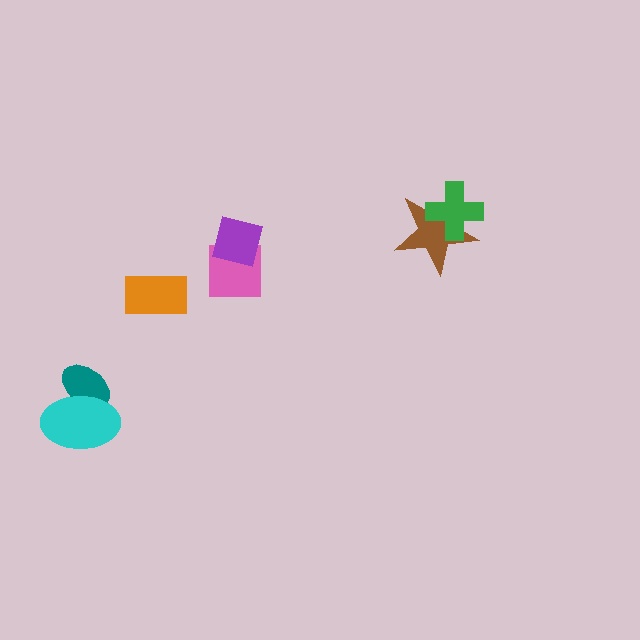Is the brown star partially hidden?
Yes, it is partially covered by another shape.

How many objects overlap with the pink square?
1 object overlaps with the pink square.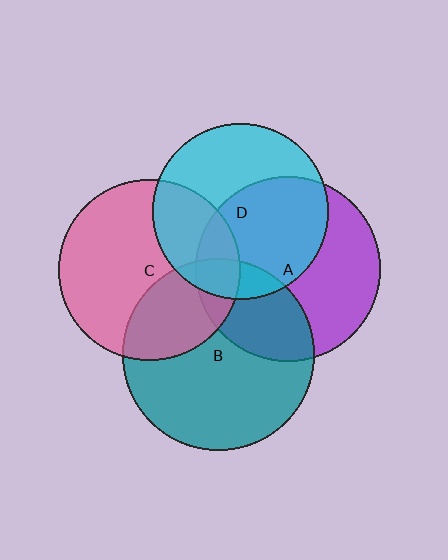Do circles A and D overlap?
Yes.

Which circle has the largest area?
Circle B (teal).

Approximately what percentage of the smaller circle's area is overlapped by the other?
Approximately 50%.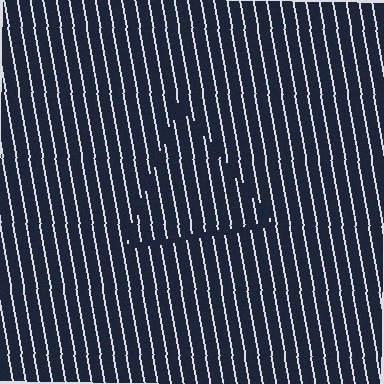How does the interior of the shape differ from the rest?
The interior of the shape contains the same grating, shifted by half a period — the contour is defined by the phase discontinuity where line-ends from the inner and outer gratings abut.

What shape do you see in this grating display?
An illusory triangle. The interior of the shape contains the same grating, shifted by half a period — the contour is defined by the phase discontinuity where line-ends from the inner and outer gratings abut.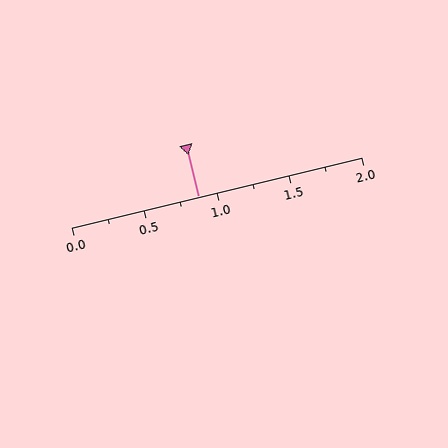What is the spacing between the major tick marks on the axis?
The major ticks are spaced 0.5 apart.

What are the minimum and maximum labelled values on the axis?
The axis runs from 0.0 to 2.0.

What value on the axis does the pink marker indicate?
The marker indicates approximately 0.88.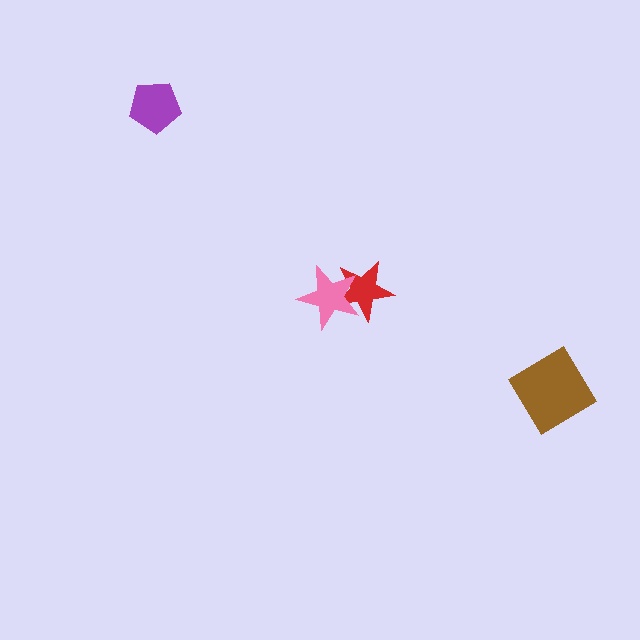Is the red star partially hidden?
Yes, it is partially covered by another shape.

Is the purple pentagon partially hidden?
No, no other shape covers it.